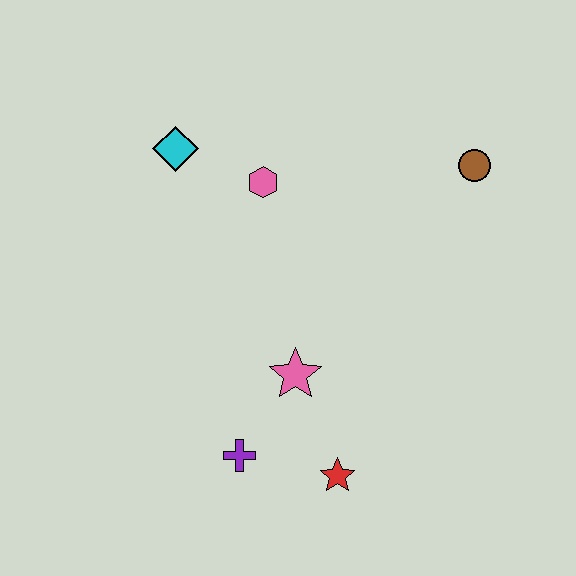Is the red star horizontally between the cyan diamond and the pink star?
No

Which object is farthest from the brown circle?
The purple cross is farthest from the brown circle.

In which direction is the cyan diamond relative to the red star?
The cyan diamond is above the red star.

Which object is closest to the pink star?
The purple cross is closest to the pink star.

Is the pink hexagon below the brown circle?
Yes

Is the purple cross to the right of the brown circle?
No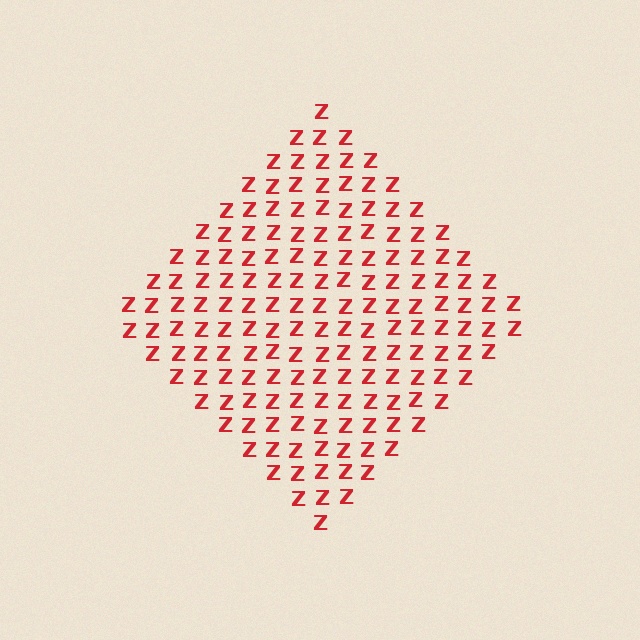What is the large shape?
The large shape is a diamond.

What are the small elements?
The small elements are letter Z's.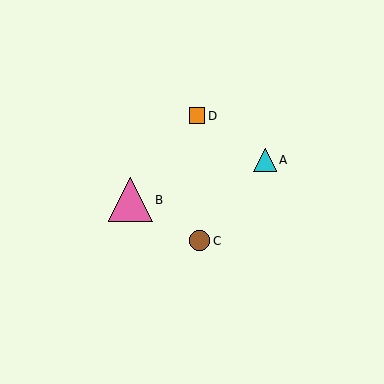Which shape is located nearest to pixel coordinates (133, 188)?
The pink triangle (labeled B) at (130, 200) is nearest to that location.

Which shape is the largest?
The pink triangle (labeled B) is the largest.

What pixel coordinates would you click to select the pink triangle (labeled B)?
Click at (130, 200) to select the pink triangle B.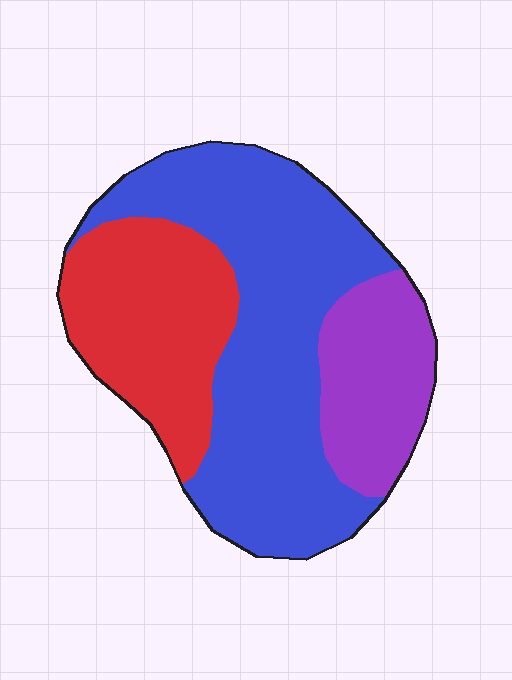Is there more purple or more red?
Red.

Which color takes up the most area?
Blue, at roughly 55%.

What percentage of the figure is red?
Red takes up about one quarter (1/4) of the figure.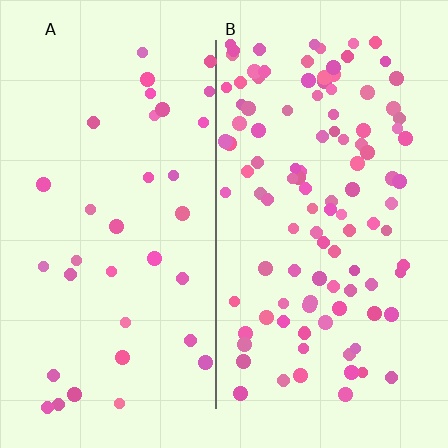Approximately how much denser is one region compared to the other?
Approximately 3.2× — region B over region A.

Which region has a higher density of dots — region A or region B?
B (the right).